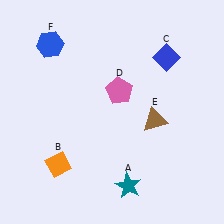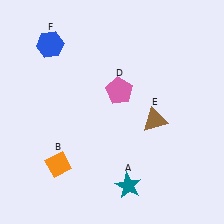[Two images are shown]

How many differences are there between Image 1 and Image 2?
There is 1 difference between the two images.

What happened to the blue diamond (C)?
The blue diamond (C) was removed in Image 2. It was in the top-right area of Image 1.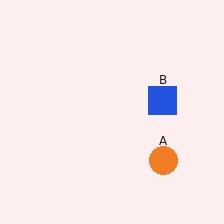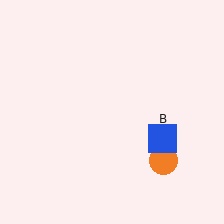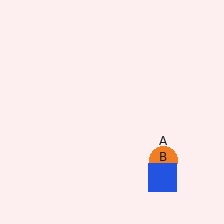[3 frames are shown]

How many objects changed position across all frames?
1 object changed position: blue square (object B).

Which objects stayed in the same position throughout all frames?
Orange circle (object A) remained stationary.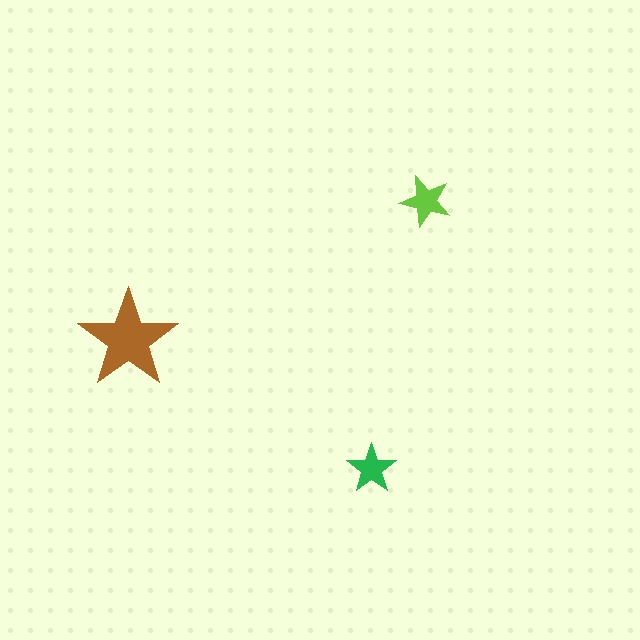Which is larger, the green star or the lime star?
The lime one.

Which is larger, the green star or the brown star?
The brown one.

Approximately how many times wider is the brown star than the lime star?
About 2 times wider.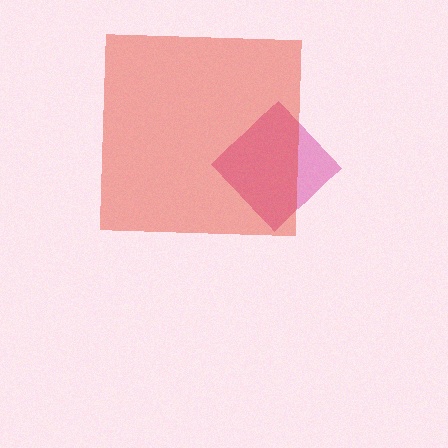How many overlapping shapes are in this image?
There are 2 overlapping shapes in the image.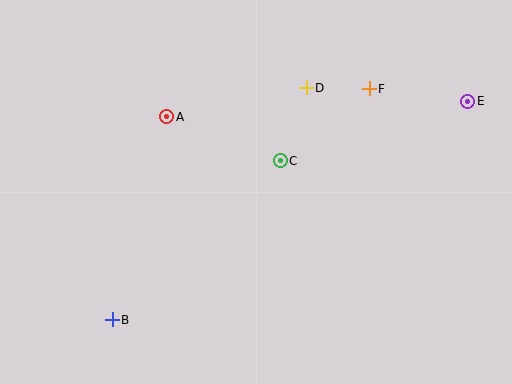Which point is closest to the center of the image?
Point C at (280, 161) is closest to the center.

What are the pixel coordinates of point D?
Point D is at (306, 88).